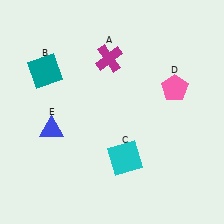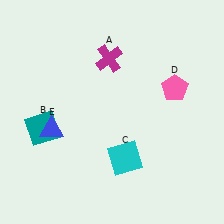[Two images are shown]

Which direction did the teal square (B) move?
The teal square (B) moved down.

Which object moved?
The teal square (B) moved down.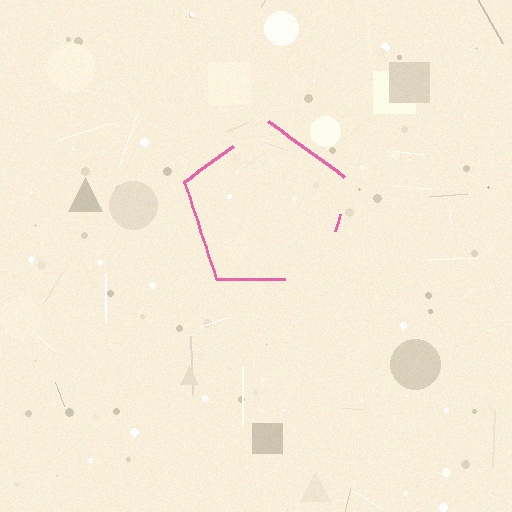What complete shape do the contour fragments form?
The contour fragments form a pentagon.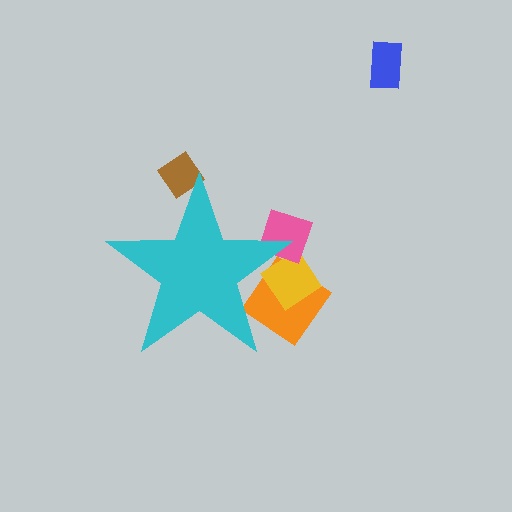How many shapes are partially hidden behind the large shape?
4 shapes are partially hidden.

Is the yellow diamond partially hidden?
Yes, the yellow diamond is partially hidden behind the cyan star.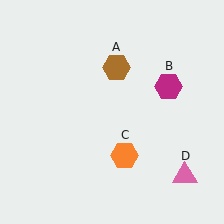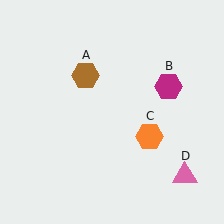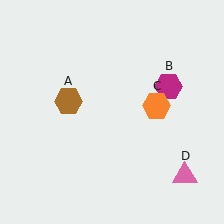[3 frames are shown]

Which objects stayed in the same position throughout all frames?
Magenta hexagon (object B) and pink triangle (object D) remained stationary.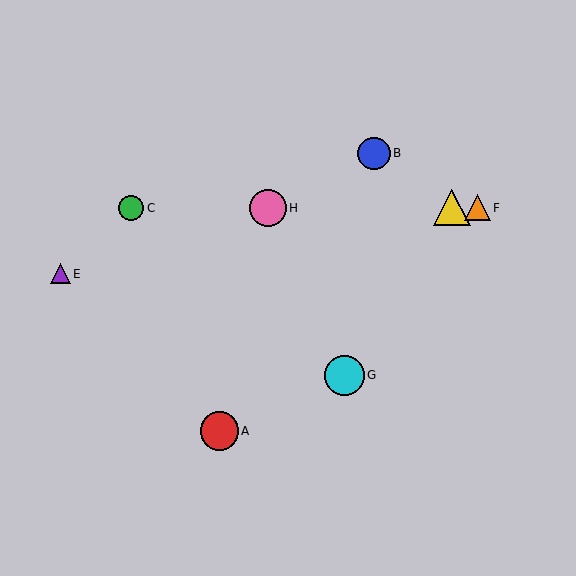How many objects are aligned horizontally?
4 objects (C, D, F, H) are aligned horizontally.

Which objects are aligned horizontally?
Objects C, D, F, H are aligned horizontally.